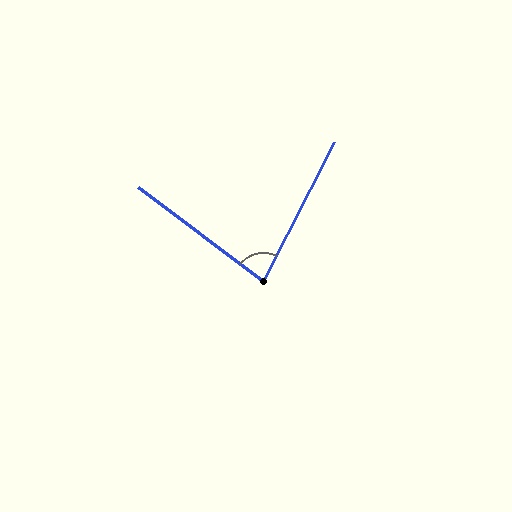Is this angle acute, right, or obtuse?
It is acute.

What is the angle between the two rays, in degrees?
Approximately 80 degrees.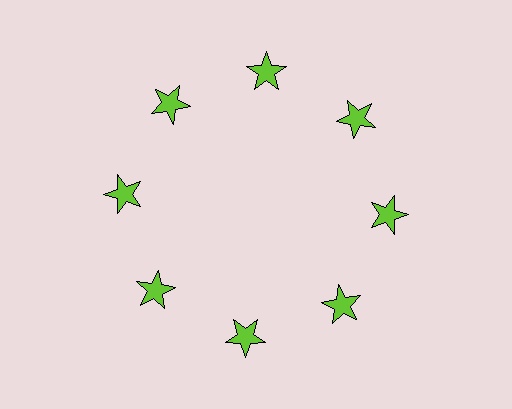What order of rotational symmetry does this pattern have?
This pattern has 8-fold rotational symmetry.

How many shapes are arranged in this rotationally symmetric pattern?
There are 8 shapes, arranged in 8 groups of 1.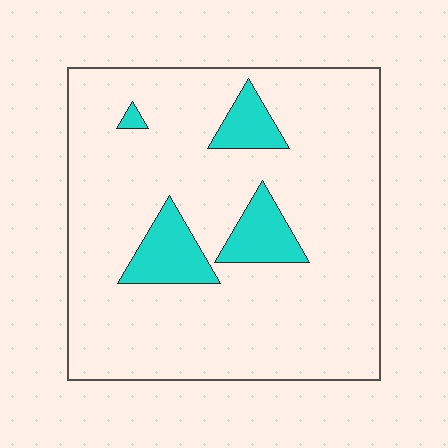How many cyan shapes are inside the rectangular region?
4.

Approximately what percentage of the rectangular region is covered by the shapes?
Approximately 10%.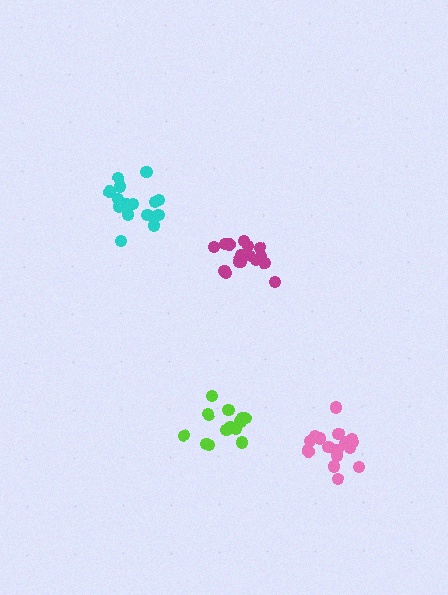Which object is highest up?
The cyan cluster is topmost.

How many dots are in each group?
Group 1: 17 dots, Group 2: 15 dots, Group 3: 18 dots, Group 4: 14 dots (64 total).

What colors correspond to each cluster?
The clusters are colored: magenta, cyan, pink, lime.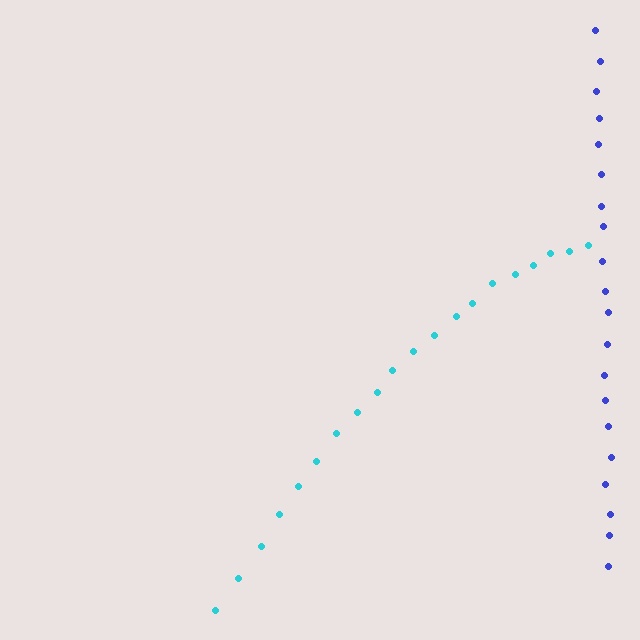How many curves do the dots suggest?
There are 2 distinct paths.